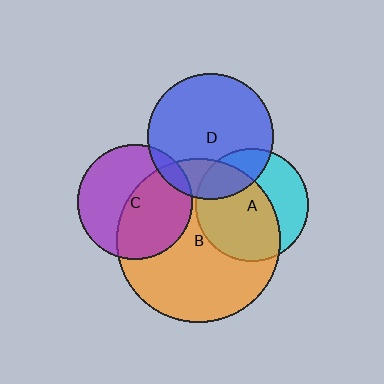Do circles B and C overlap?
Yes.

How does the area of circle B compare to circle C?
Approximately 2.0 times.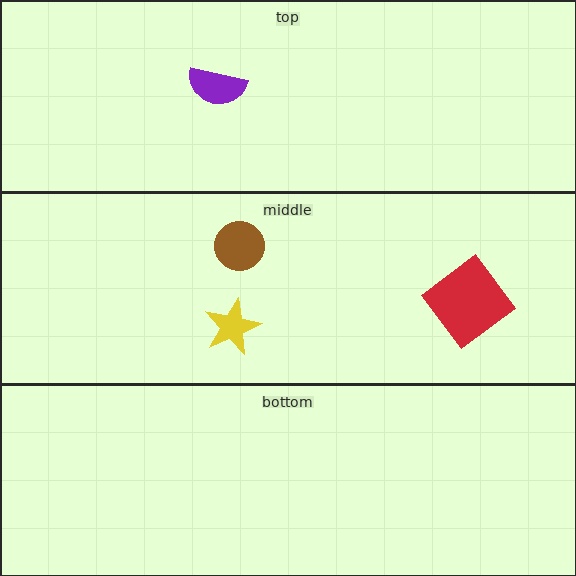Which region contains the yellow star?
The middle region.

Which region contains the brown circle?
The middle region.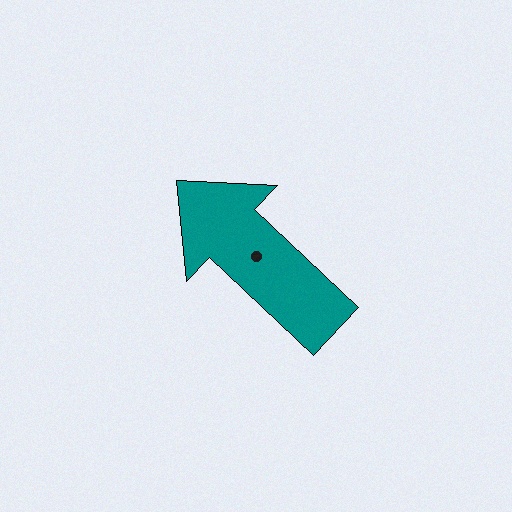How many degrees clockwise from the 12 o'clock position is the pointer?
Approximately 313 degrees.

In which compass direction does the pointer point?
Northwest.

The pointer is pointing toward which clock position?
Roughly 10 o'clock.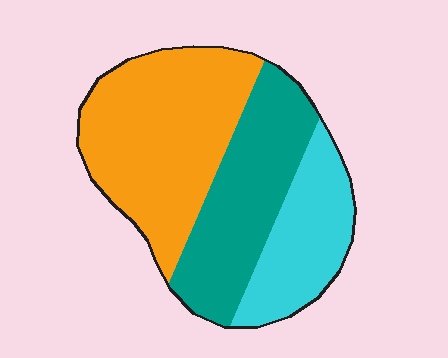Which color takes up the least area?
Cyan, at roughly 25%.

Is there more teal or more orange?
Orange.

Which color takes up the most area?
Orange, at roughly 45%.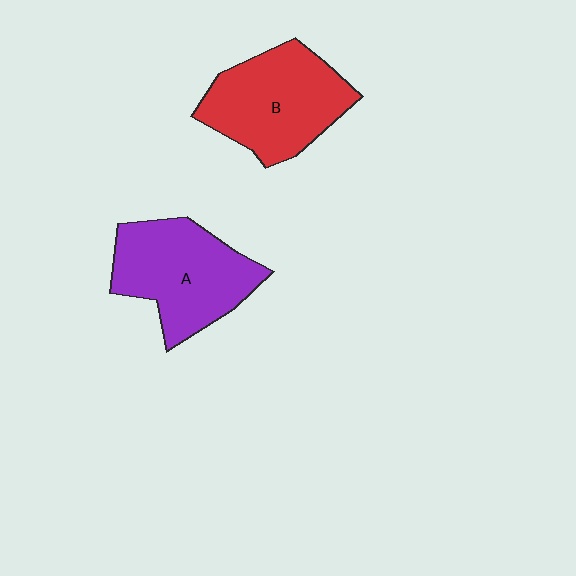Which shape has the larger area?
Shape A (purple).